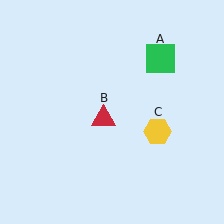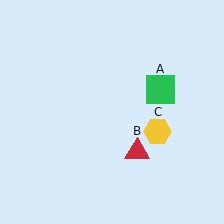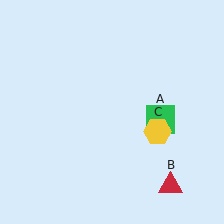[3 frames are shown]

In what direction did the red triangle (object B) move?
The red triangle (object B) moved down and to the right.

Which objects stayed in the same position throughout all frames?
Yellow hexagon (object C) remained stationary.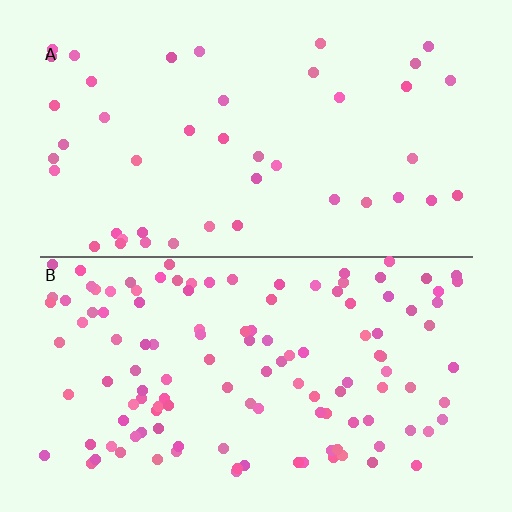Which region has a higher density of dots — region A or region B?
B (the bottom).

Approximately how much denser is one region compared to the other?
Approximately 2.8× — region B over region A.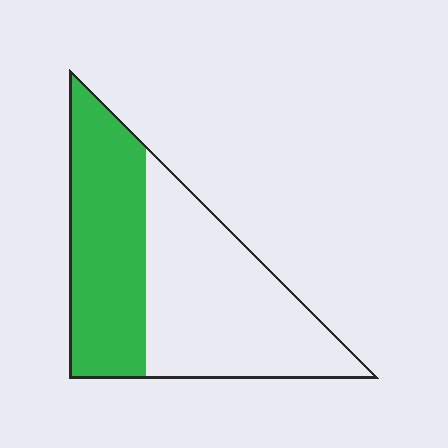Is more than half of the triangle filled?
No.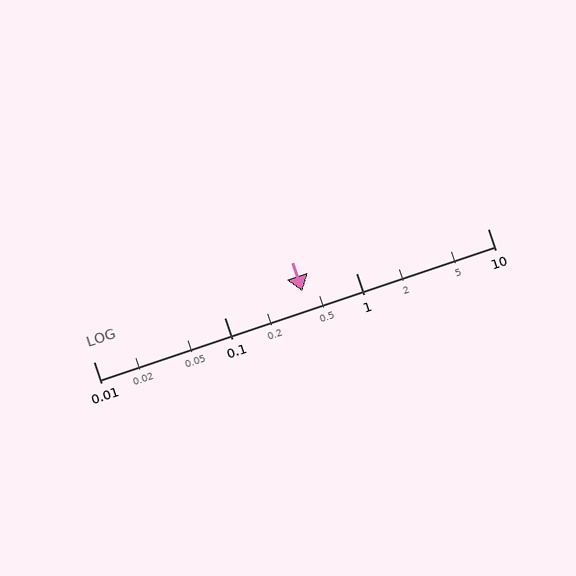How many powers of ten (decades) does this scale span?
The scale spans 3 decades, from 0.01 to 10.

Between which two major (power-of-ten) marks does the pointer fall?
The pointer is between 0.1 and 1.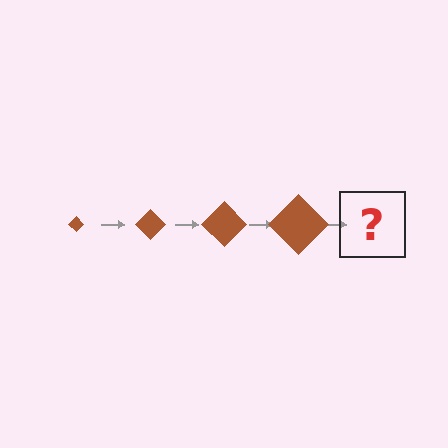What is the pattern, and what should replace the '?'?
The pattern is that the diamond gets progressively larger each step. The '?' should be a brown diamond, larger than the previous one.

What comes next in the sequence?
The next element should be a brown diamond, larger than the previous one.